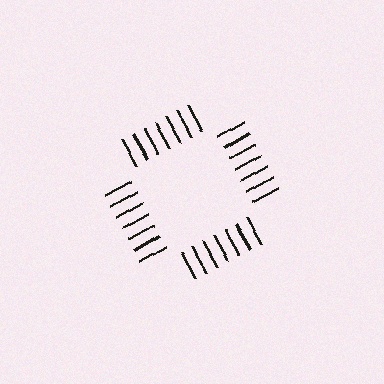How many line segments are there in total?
28 — 7 along each of the 4 edges.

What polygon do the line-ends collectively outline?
An illusory square — the line segments terminate on its edges but no continuous stroke is drawn.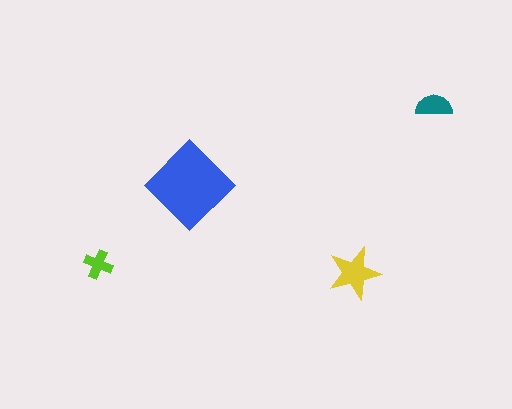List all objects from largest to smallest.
The blue diamond, the yellow star, the teal semicircle, the lime cross.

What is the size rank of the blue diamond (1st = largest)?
1st.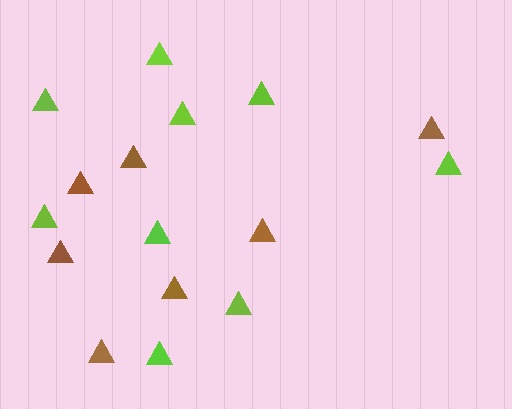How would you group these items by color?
There are 2 groups: one group of lime triangles (9) and one group of brown triangles (7).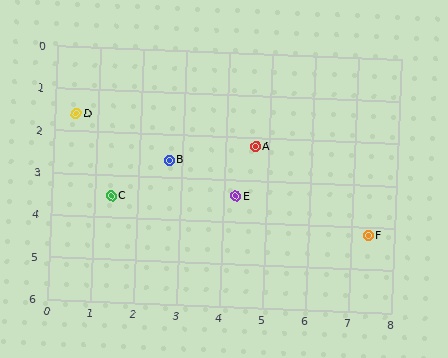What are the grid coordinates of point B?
Point B is at approximately (2.7, 2.6).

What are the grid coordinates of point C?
Point C is at approximately (1.4, 3.5).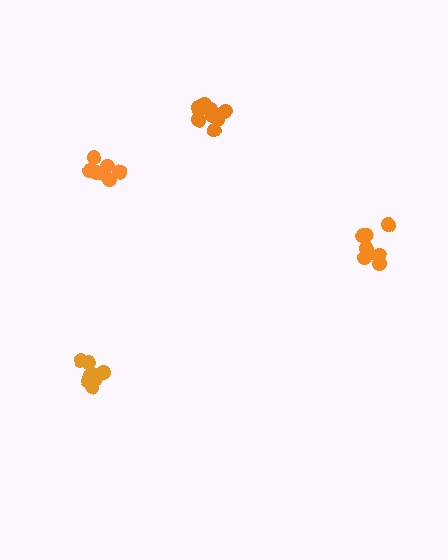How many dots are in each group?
Group 1: 10 dots, Group 2: 7 dots, Group 3: 11 dots, Group 4: 7 dots (35 total).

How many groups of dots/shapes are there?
There are 4 groups.